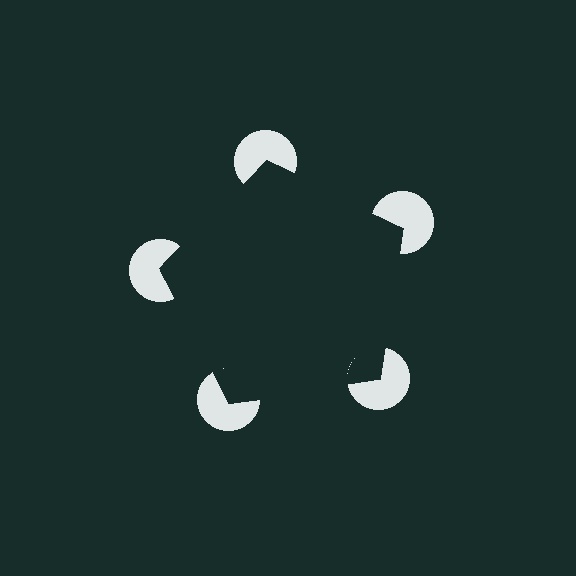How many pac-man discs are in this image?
There are 5 — one at each vertex of the illusory pentagon.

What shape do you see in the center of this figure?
An illusory pentagon — its edges are inferred from the aligned wedge cuts in the pac-man discs, not physically drawn.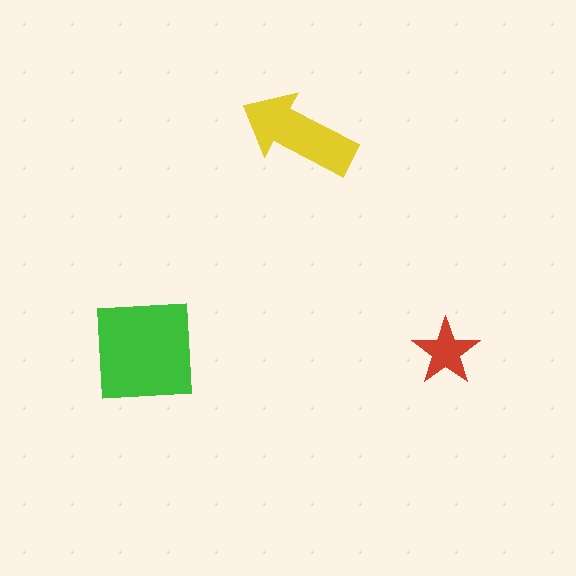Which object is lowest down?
The red star is bottommost.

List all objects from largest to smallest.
The green square, the yellow arrow, the red star.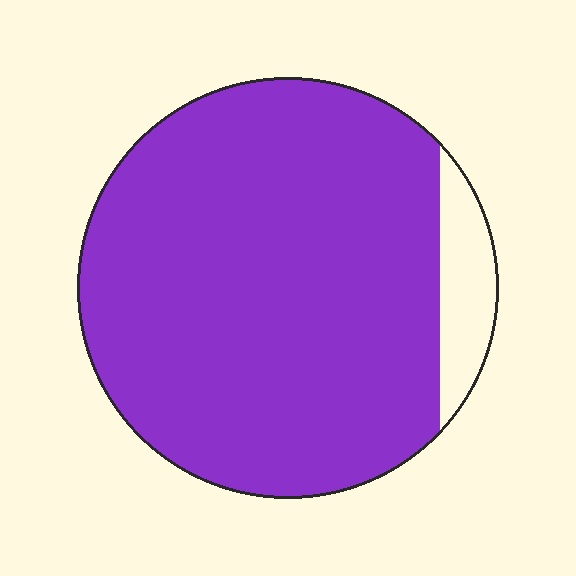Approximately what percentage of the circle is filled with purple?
Approximately 90%.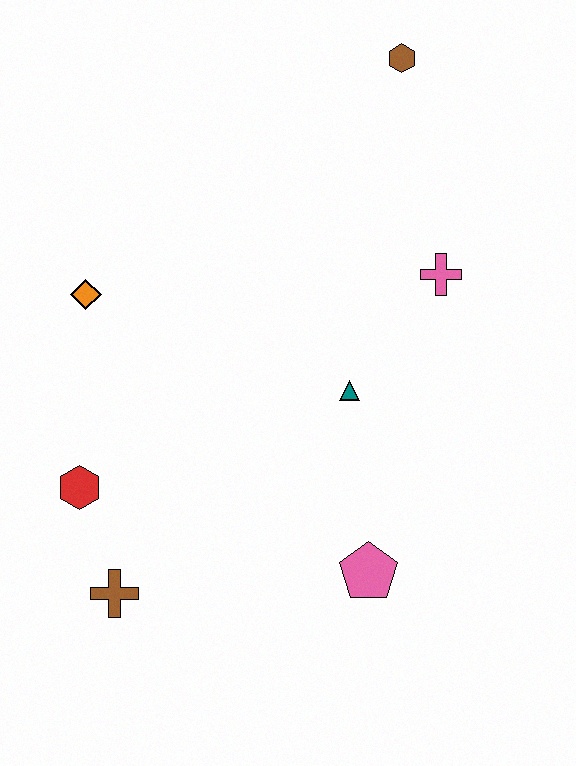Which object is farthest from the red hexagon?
The brown hexagon is farthest from the red hexagon.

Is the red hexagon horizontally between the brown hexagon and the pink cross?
No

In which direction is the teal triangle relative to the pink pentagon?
The teal triangle is above the pink pentagon.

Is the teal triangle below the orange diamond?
Yes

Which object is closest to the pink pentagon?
The teal triangle is closest to the pink pentagon.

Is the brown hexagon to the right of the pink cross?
No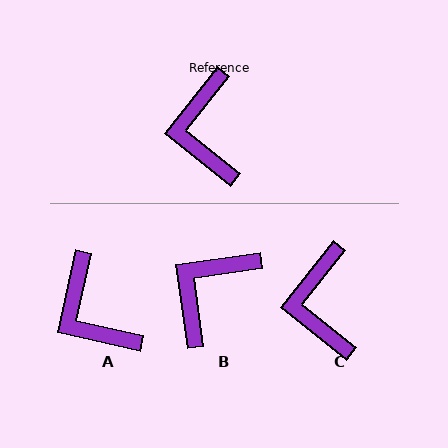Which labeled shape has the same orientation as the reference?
C.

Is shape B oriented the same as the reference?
No, it is off by about 44 degrees.